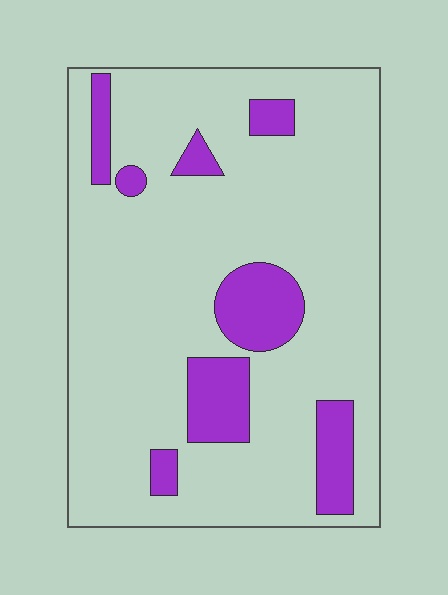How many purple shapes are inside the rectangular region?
8.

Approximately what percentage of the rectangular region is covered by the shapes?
Approximately 15%.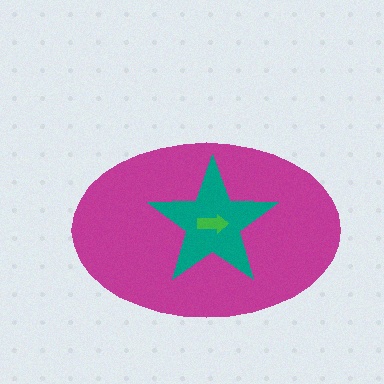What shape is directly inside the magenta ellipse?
The teal star.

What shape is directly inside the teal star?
The green arrow.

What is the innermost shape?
The green arrow.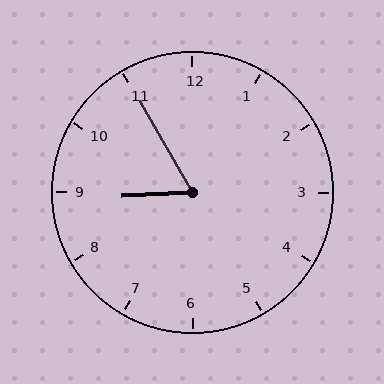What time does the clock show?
8:55.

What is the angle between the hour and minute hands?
Approximately 62 degrees.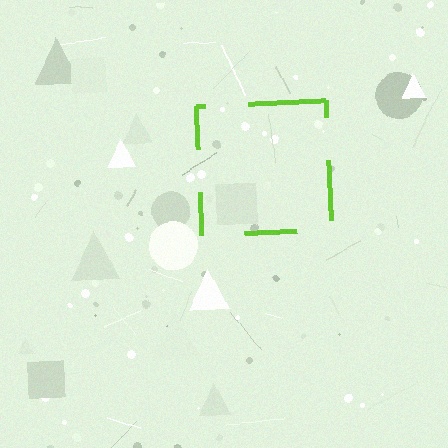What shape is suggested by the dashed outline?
The dashed outline suggests a square.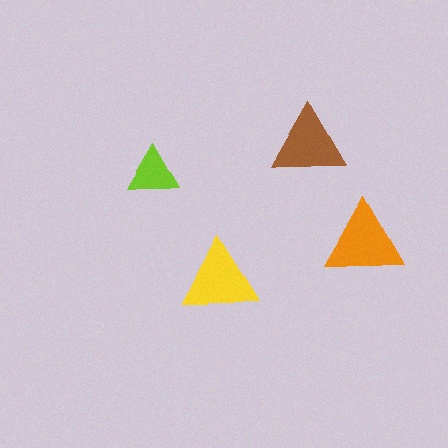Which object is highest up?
The brown triangle is topmost.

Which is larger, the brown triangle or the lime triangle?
The brown one.